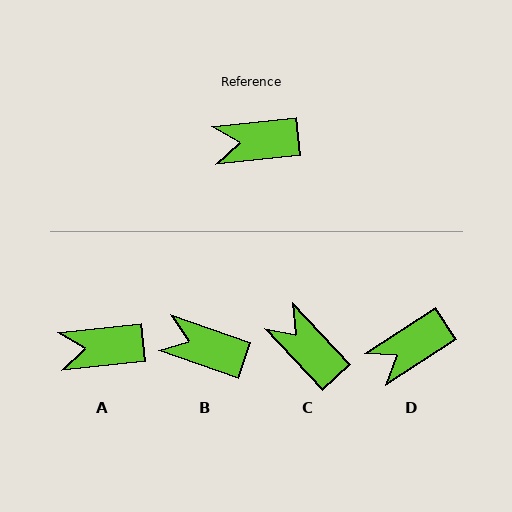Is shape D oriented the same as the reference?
No, it is off by about 27 degrees.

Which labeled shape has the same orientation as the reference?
A.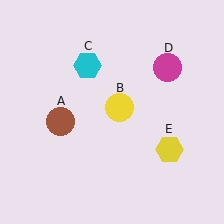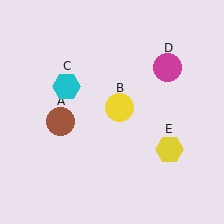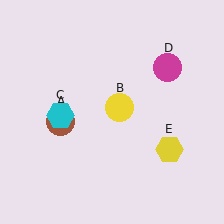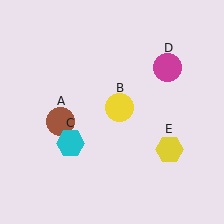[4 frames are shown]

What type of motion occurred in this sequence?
The cyan hexagon (object C) rotated counterclockwise around the center of the scene.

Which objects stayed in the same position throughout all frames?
Brown circle (object A) and yellow circle (object B) and magenta circle (object D) and yellow hexagon (object E) remained stationary.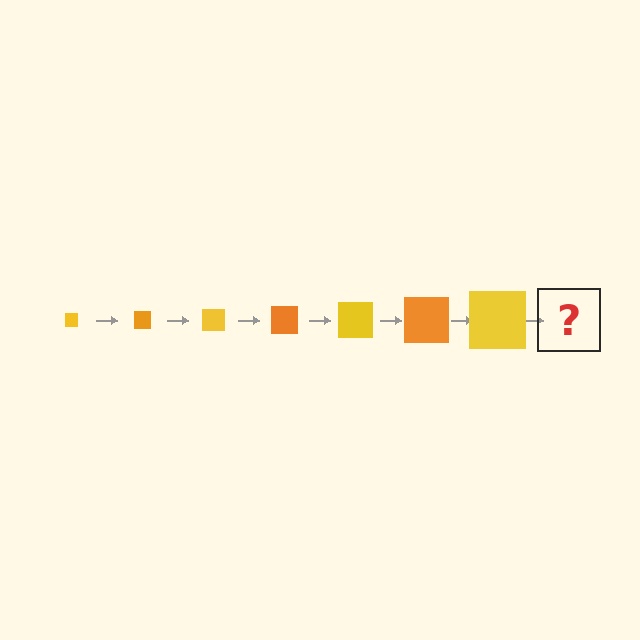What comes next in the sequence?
The next element should be an orange square, larger than the previous one.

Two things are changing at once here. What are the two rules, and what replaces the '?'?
The two rules are that the square grows larger each step and the color cycles through yellow and orange. The '?' should be an orange square, larger than the previous one.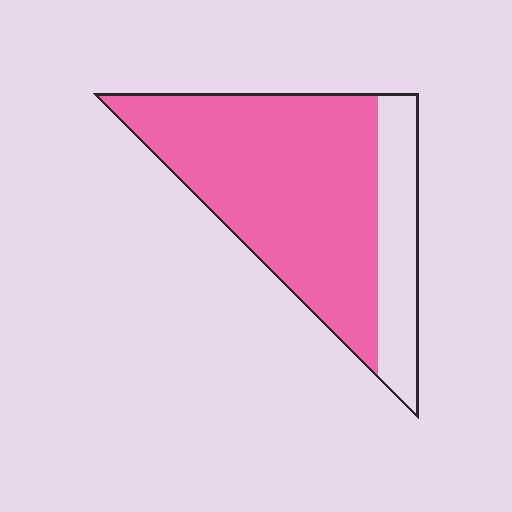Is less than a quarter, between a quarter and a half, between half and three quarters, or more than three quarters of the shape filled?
More than three quarters.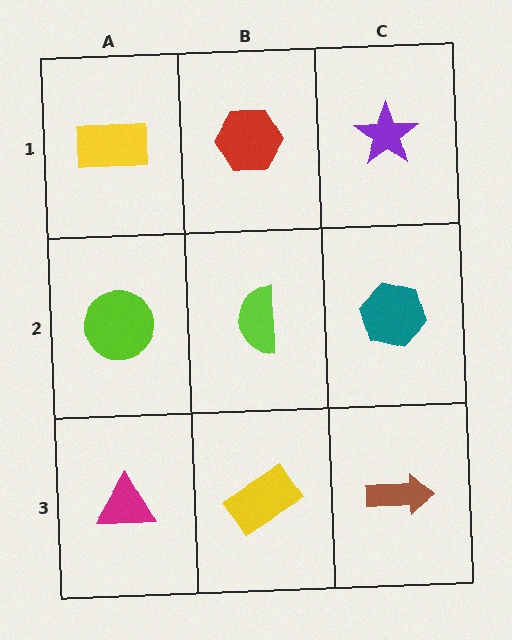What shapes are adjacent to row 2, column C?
A purple star (row 1, column C), a brown arrow (row 3, column C), a lime semicircle (row 2, column B).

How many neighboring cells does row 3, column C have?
2.